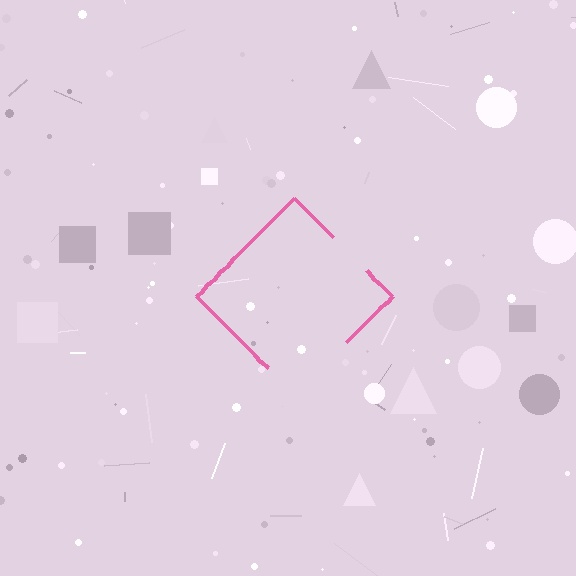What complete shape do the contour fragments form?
The contour fragments form a diamond.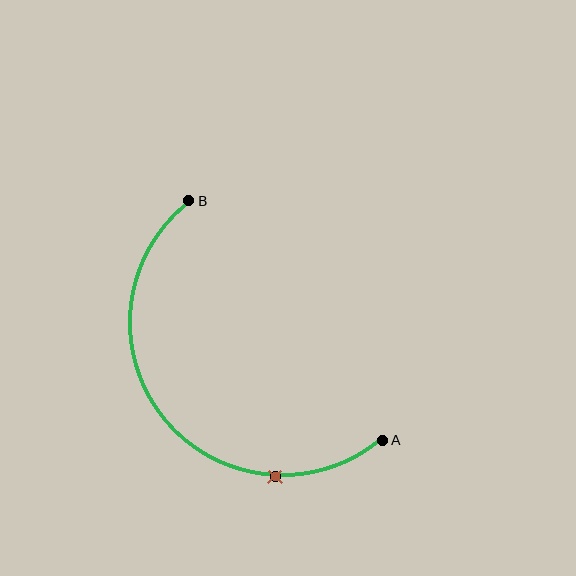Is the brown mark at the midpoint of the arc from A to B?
No. The brown mark lies on the arc but is closer to endpoint A. The arc midpoint would be at the point on the curve equidistant along the arc from both A and B.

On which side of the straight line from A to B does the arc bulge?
The arc bulges below and to the left of the straight line connecting A and B.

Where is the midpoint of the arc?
The arc midpoint is the point on the curve farthest from the straight line joining A and B. It sits below and to the left of that line.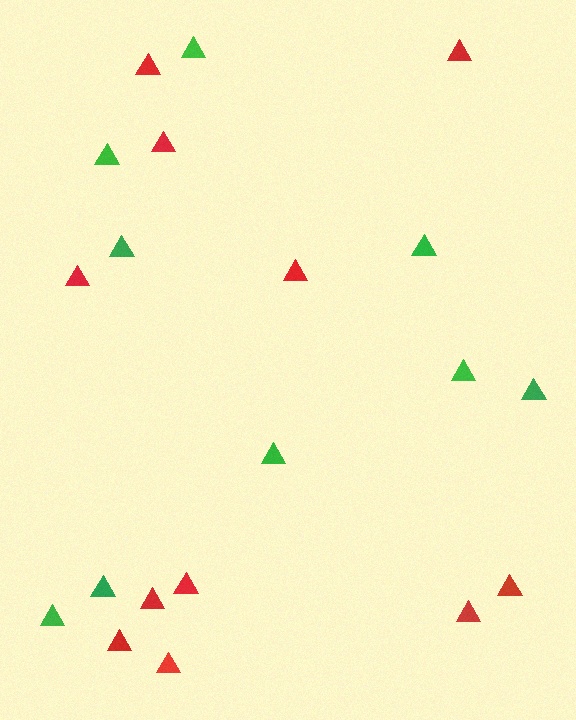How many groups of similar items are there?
There are 2 groups: one group of green triangles (9) and one group of red triangles (11).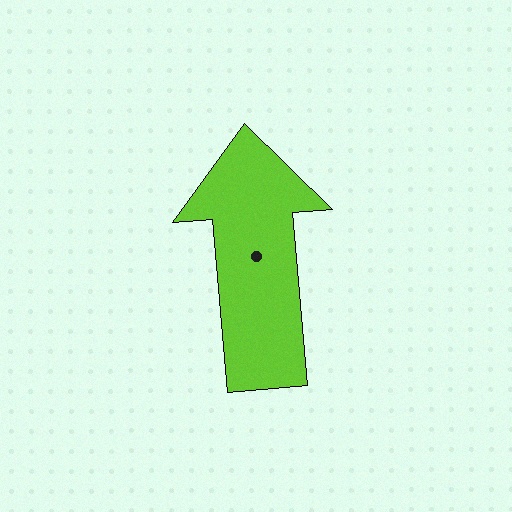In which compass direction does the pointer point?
North.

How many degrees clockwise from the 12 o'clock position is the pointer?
Approximately 355 degrees.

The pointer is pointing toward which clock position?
Roughly 12 o'clock.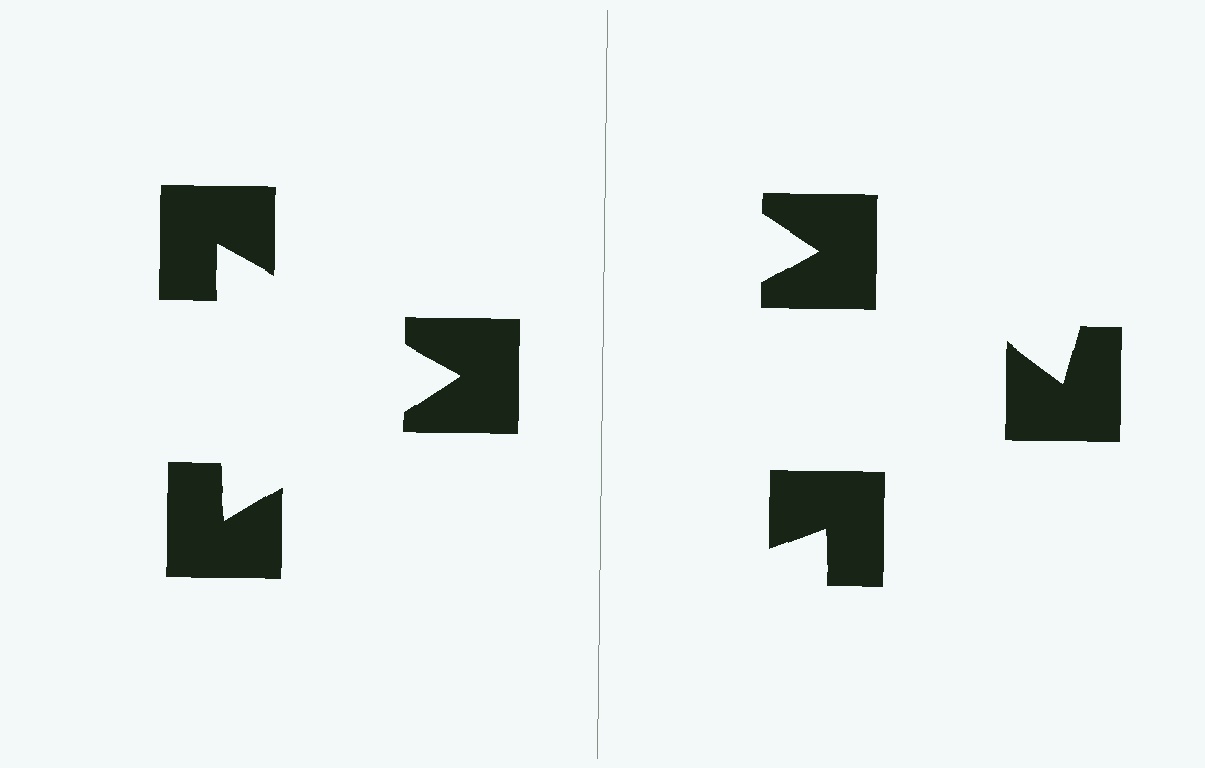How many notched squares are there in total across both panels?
6 — 3 on each side.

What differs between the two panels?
The notched squares are positioned identically on both sides; only the wedge orientations differ. On the left they align to a triangle; on the right they are misaligned.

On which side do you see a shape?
An illusory triangle appears on the left side. On the right side the wedge cuts are rotated, so no coherent shape forms.